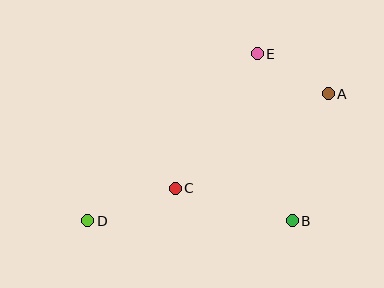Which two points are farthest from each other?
Points A and D are farthest from each other.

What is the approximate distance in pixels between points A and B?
The distance between A and B is approximately 132 pixels.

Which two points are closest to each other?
Points A and E are closest to each other.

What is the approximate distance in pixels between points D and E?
The distance between D and E is approximately 238 pixels.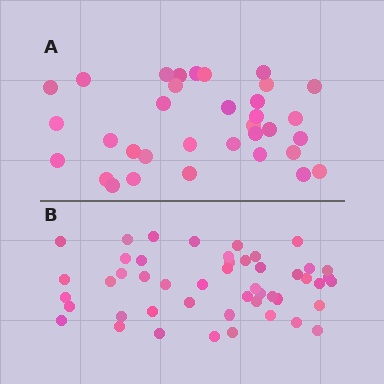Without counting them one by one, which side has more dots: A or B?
Region B (the bottom region) has more dots.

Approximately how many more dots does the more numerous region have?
Region B has approximately 15 more dots than region A.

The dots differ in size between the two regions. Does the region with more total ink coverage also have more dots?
No. Region A has more total ink coverage because its dots are larger, but region B actually contains more individual dots. Total area can be misleading — the number of items is what matters here.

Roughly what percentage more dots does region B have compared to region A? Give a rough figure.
About 40% more.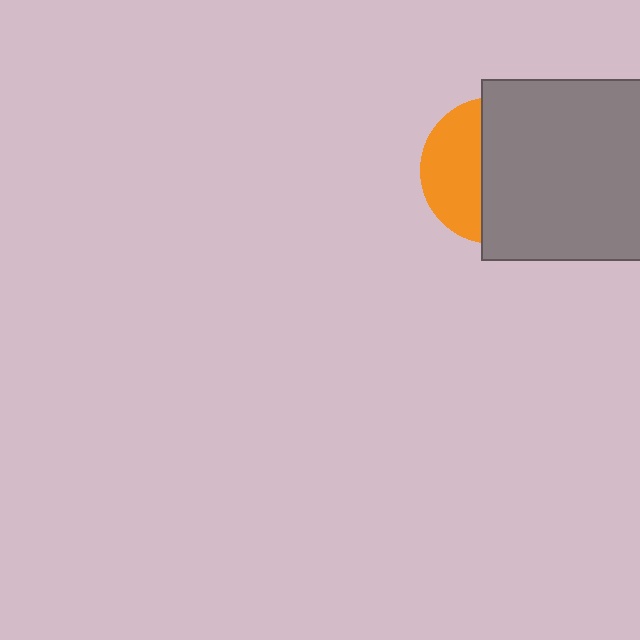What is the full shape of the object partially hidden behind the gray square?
The partially hidden object is an orange circle.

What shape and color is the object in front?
The object in front is a gray square.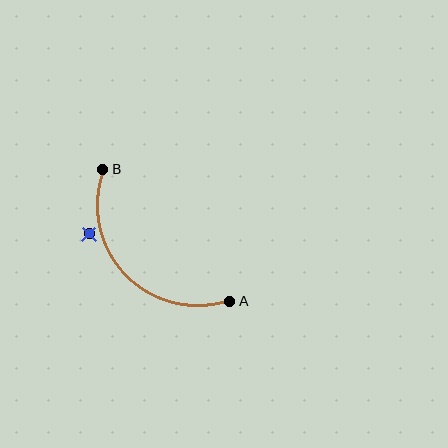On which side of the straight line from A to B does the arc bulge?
The arc bulges below and to the left of the straight line connecting A and B.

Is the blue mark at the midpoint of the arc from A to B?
No — the blue mark does not lie on the arc at all. It sits slightly outside the curve.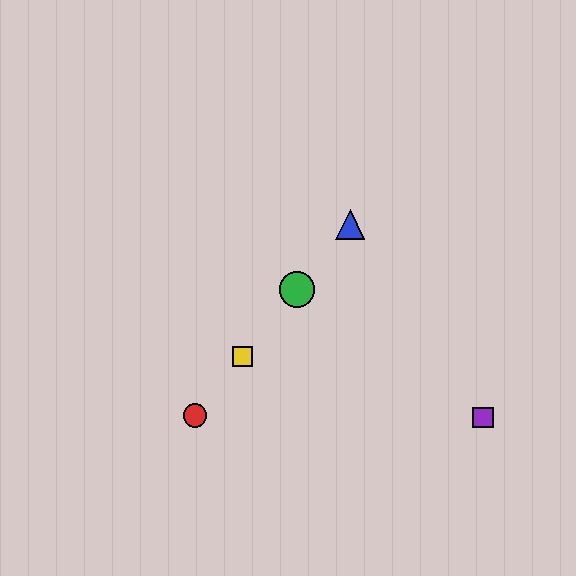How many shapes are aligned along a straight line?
4 shapes (the red circle, the blue triangle, the green circle, the yellow square) are aligned along a straight line.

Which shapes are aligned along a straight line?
The red circle, the blue triangle, the green circle, the yellow square are aligned along a straight line.